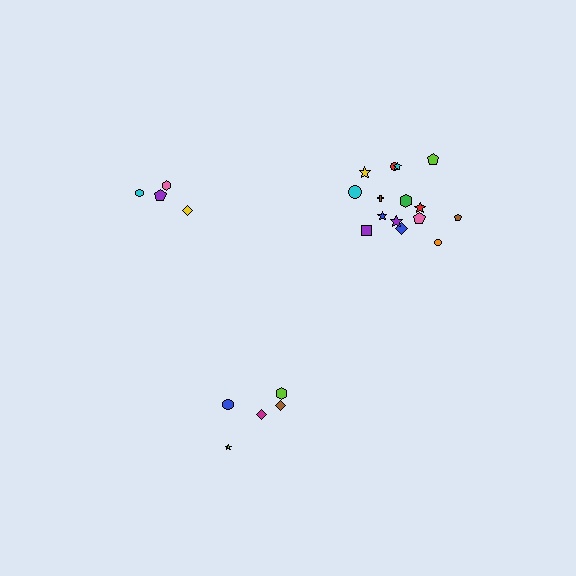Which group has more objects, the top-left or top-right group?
The top-right group.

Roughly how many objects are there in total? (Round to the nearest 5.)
Roughly 25 objects in total.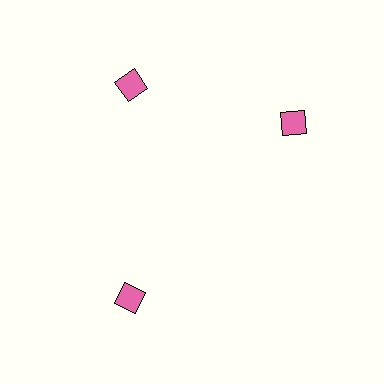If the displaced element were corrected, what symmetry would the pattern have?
It would have 3-fold rotational symmetry — the pattern would map onto itself every 120 degrees.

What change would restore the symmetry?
The symmetry would be restored by rotating it back into even spacing with its neighbors so that all 3 diamonds sit at equal angles and equal distance from the center.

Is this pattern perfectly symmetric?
No. The 3 pink diamonds are arranged in a ring, but one element near the 3 o'clock position is rotated out of alignment along the ring, breaking the 3-fold rotational symmetry.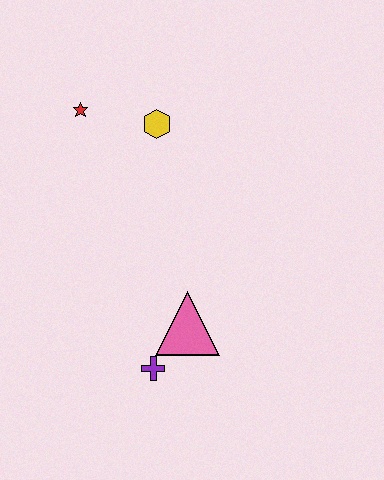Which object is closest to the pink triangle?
The purple cross is closest to the pink triangle.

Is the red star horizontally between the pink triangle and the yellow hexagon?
No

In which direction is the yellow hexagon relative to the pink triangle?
The yellow hexagon is above the pink triangle.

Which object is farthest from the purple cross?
The red star is farthest from the purple cross.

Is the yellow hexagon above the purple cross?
Yes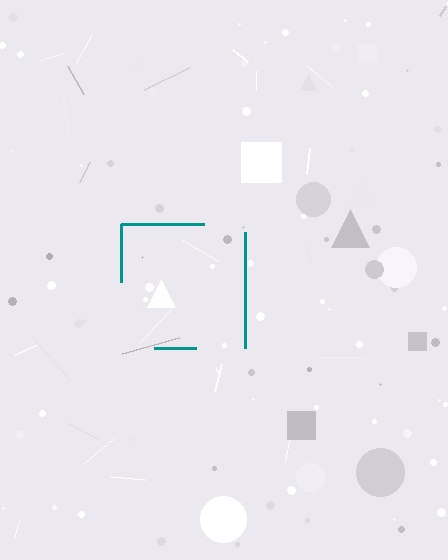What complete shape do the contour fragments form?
The contour fragments form a square.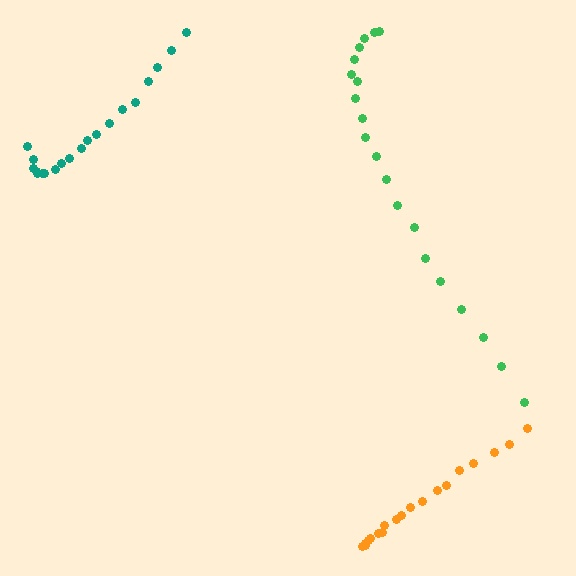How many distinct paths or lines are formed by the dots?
There are 3 distinct paths.